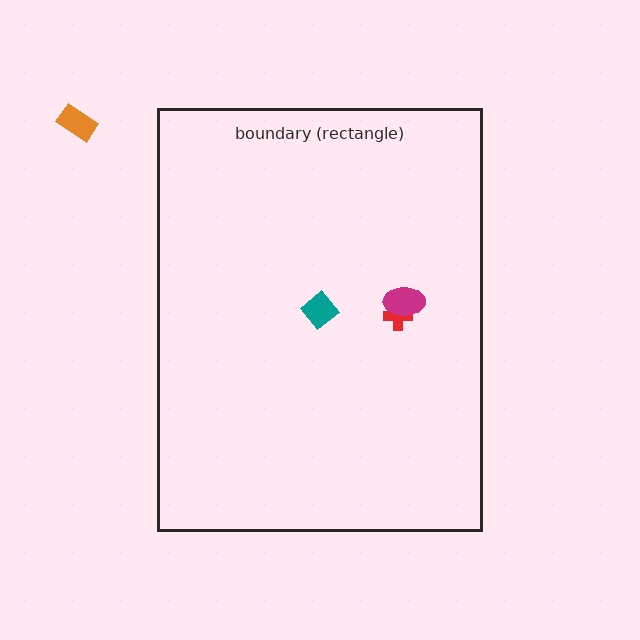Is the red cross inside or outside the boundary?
Inside.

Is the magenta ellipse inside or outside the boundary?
Inside.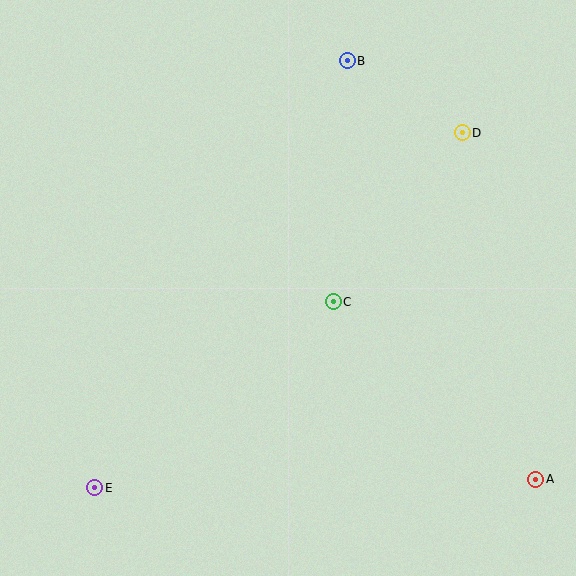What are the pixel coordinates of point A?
Point A is at (536, 479).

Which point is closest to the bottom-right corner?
Point A is closest to the bottom-right corner.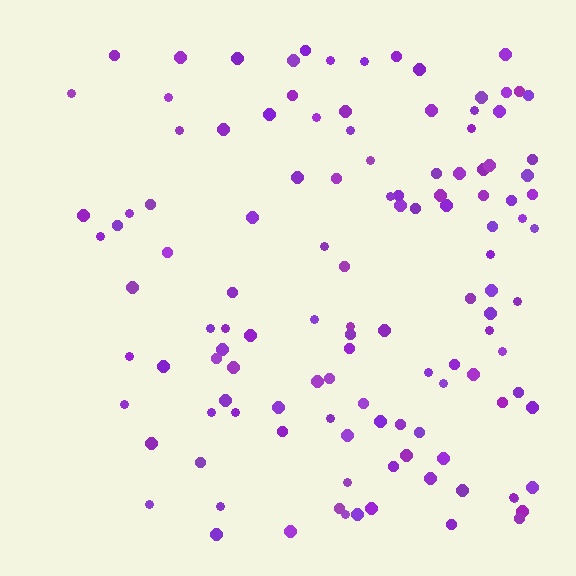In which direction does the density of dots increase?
From left to right, with the right side densest.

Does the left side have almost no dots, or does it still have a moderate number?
Still a moderate number, just noticeably fewer than the right.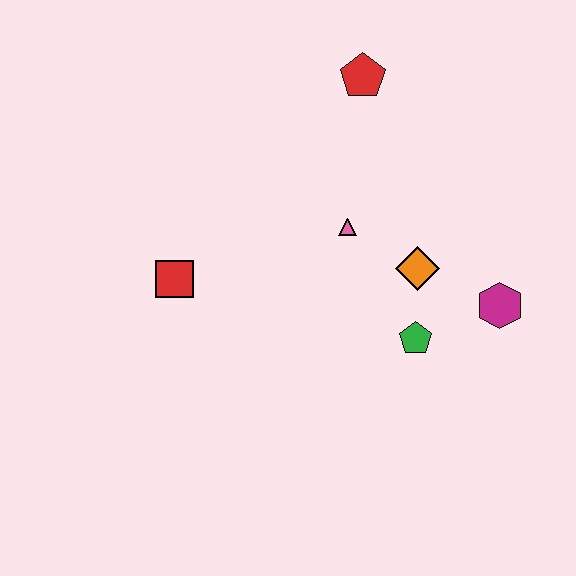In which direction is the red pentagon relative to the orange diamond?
The red pentagon is above the orange diamond.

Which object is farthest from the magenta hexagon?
The red square is farthest from the magenta hexagon.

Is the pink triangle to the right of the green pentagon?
No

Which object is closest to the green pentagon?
The orange diamond is closest to the green pentagon.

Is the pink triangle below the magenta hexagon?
No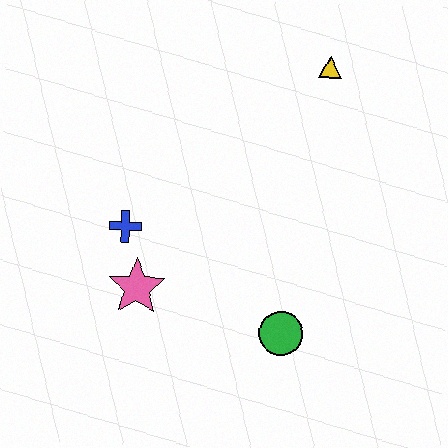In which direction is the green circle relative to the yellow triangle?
The green circle is below the yellow triangle.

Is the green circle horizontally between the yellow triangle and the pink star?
Yes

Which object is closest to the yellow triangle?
The blue cross is closest to the yellow triangle.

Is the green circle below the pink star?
Yes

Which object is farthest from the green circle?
The yellow triangle is farthest from the green circle.